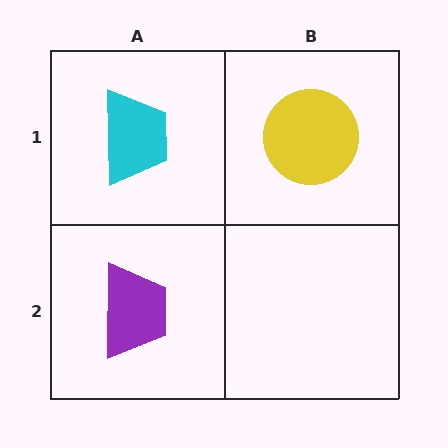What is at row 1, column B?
A yellow circle.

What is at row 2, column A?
A purple trapezoid.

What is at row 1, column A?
A cyan trapezoid.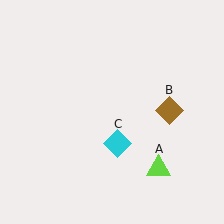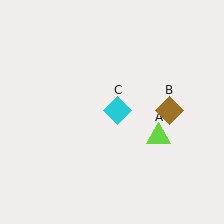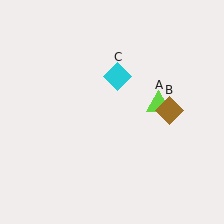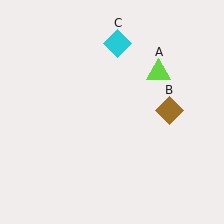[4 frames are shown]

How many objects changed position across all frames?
2 objects changed position: lime triangle (object A), cyan diamond (object C).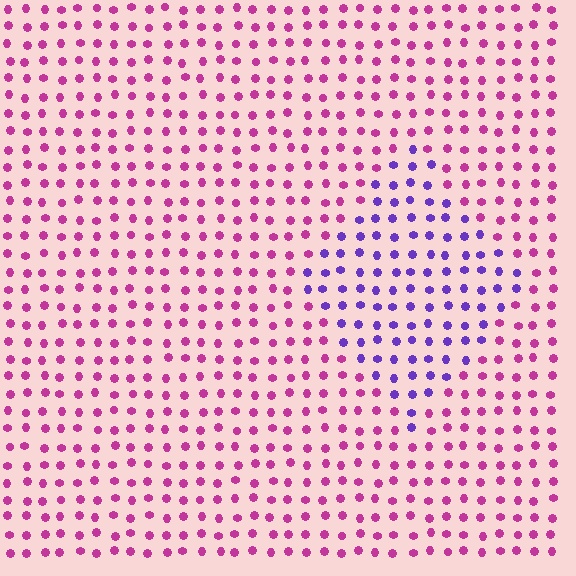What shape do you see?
I see a diamond.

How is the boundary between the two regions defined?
The boundary is defined purely by a slight shift in hue (about 54 degrees). Spacing, size, and orientation are identical on both sides.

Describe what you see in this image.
The image is filled with small magenta elements in a uniform arrangement. A diamond-shaped region is visible where the elements are tinted to a slightly different hue, forming a subtle color boundary.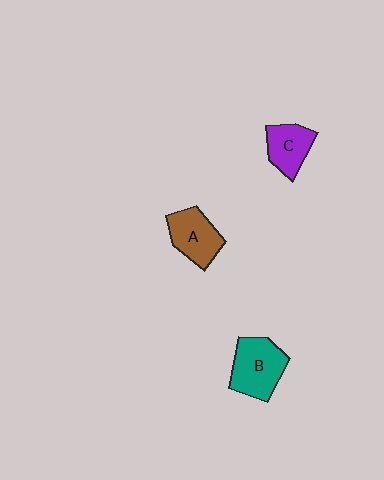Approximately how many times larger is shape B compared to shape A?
Approximately 1.2 times.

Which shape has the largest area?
Shape B (teal).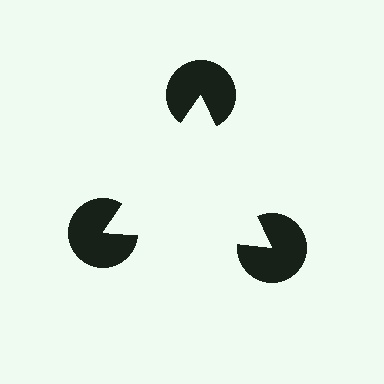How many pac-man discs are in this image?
There are 3 — one at each vertex of the illusory triangle.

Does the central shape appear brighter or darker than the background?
It typically appears slightly brighter than the background, even though no actual brightness change is drawn.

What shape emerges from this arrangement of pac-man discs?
An illusory triangle — its edges are inferred from the aligned wedge cuts in the pac-man discs, not physically drawn.